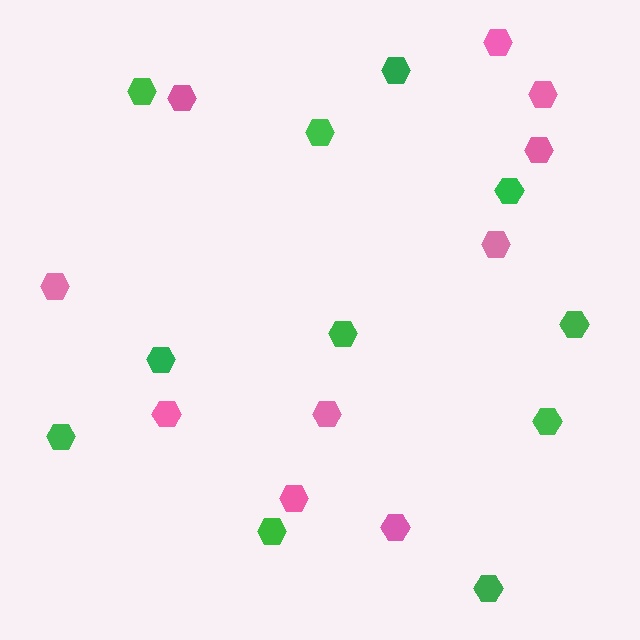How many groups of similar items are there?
There are 2 groups: one group of pink hexagons (10) and one group of green hexagons (11).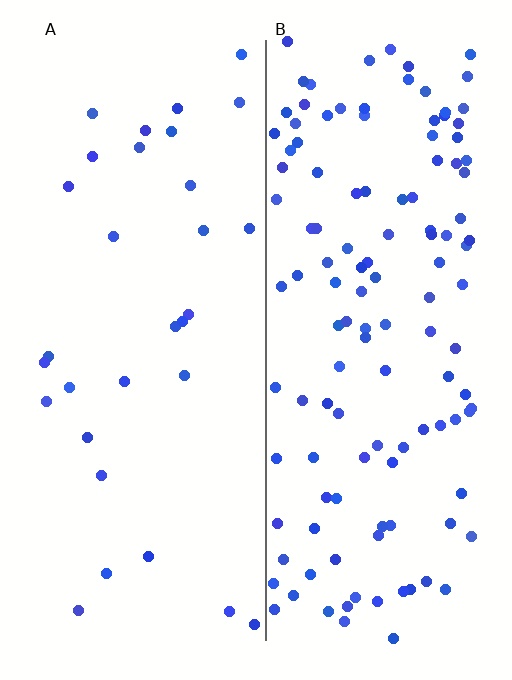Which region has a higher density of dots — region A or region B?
B (the right).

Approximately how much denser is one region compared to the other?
Approximately 4.2× — region B over region A.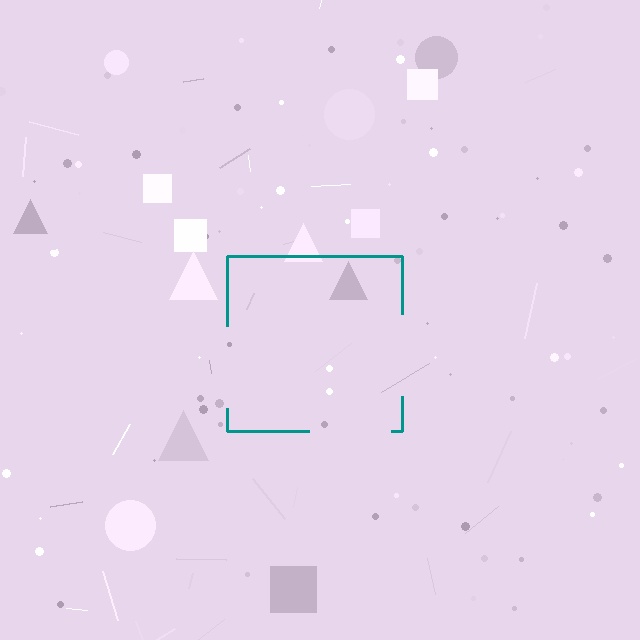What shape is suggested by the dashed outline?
The dashed outline suggests a square.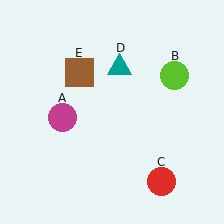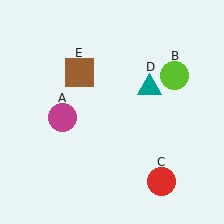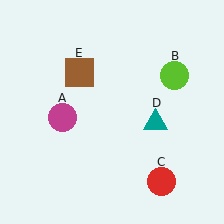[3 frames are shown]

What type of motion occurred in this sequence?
The teal triangle (object D) rotated clockwise around the center of the scene.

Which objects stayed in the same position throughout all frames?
Magenta circle (object A) and lime circle (object B) and red circle (object C) and brown square (object E) remained stationary.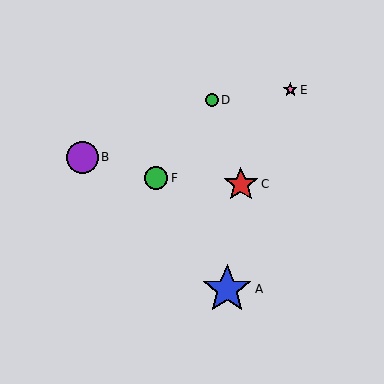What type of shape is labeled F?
Shape F is a green circle.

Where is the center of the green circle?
The center of the green circle is at (212, 100).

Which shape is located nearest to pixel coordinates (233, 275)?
The blue star (labeled A) at (227, 289) is nearest to that location.